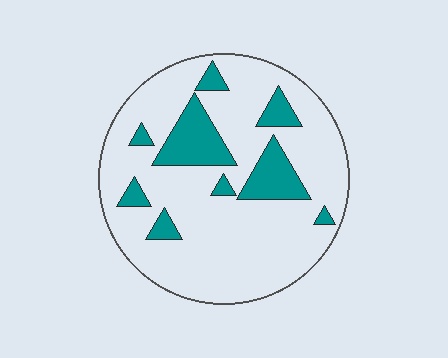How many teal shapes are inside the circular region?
9.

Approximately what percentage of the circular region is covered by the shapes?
Approximately 20%.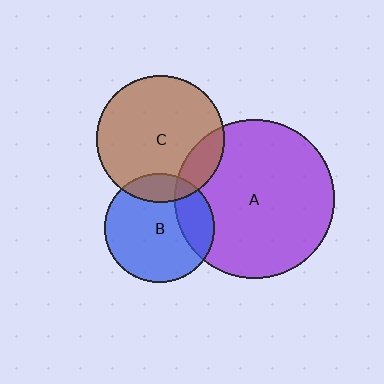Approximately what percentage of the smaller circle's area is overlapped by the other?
Approximately 15%.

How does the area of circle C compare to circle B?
Approximately 1.4 times.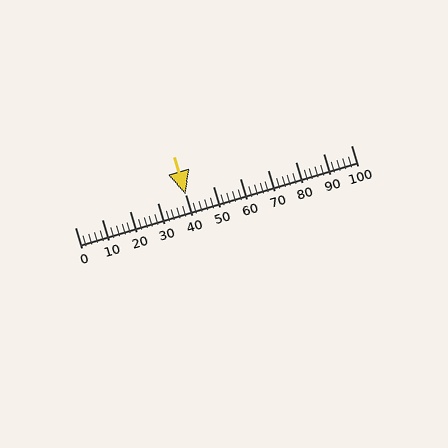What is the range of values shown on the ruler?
The ruler shows values from 0 to 100.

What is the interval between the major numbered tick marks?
The major tick marks are spaced 10 units apart.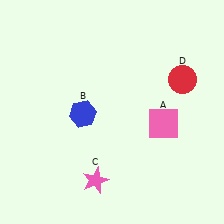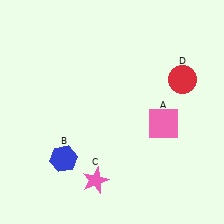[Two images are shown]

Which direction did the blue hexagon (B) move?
The blue hexagon (B) moved down.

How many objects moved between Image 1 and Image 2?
1 object moved between the two images.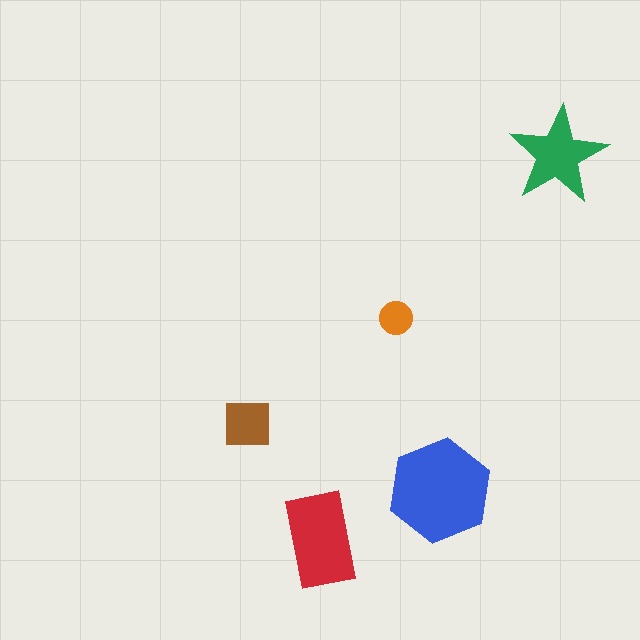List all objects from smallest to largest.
The orange circle, the brown square, the green star, the red rectangle, the blue hexagon.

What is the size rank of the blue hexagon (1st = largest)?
1st.